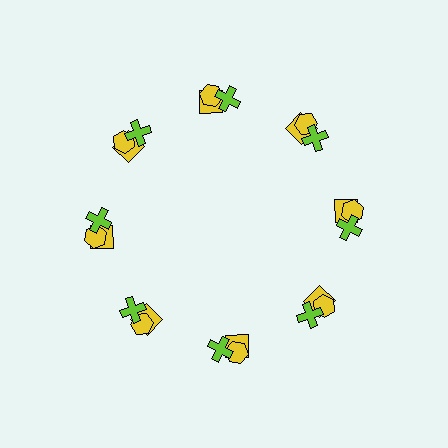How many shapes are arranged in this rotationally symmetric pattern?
There are 24 shapes, arranged in 8 groups of 3.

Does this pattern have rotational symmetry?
Yes, this pattern has 8-fold rotational symmetry. It looks the same after rotating 45 degrees around the center.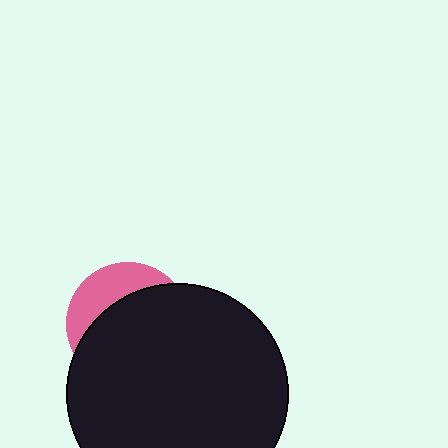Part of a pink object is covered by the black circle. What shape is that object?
It is a circle.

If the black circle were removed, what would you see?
You would see the complete pink circle.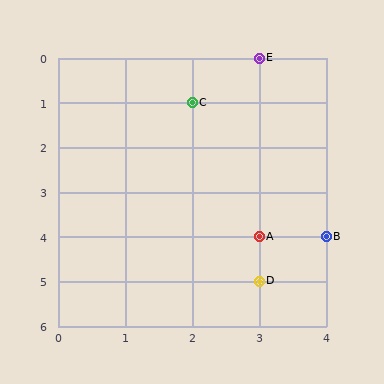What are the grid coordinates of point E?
Point E is at grid coordinates (3, 0).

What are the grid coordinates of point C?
Point C is at grid coordinates (2, 1).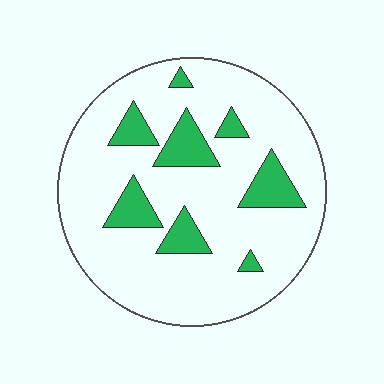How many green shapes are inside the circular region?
8.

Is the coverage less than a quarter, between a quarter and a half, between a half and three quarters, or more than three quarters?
Less than a quarter.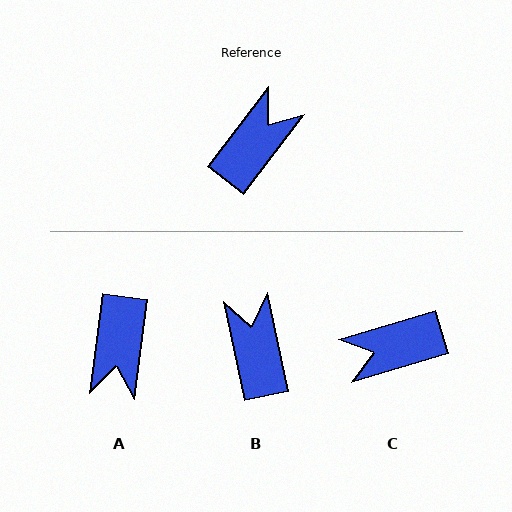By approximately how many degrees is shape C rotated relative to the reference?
Approximately 144 degrees counter-clockwise.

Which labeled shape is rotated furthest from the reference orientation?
A, about 150 degrees away.